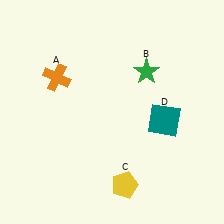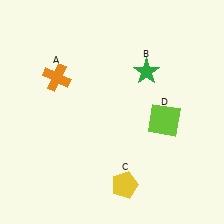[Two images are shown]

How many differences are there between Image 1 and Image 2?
There is 1 difference between the two images.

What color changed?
The square (D) changed from teal in Image 1 to lime in Image 2.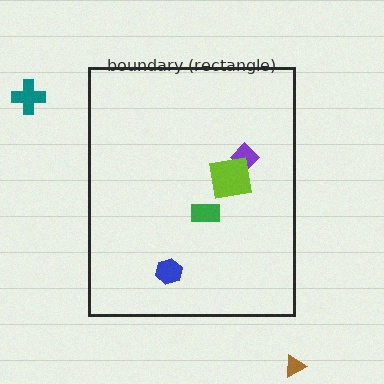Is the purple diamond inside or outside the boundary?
Inside.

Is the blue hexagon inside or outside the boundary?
Inside.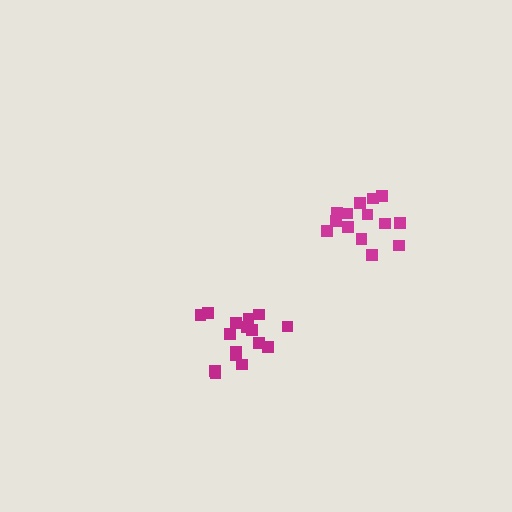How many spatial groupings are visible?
There are 2 spatial groupings.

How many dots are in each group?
Group 1: 16 dots, Group 2: 14 dots (30 total).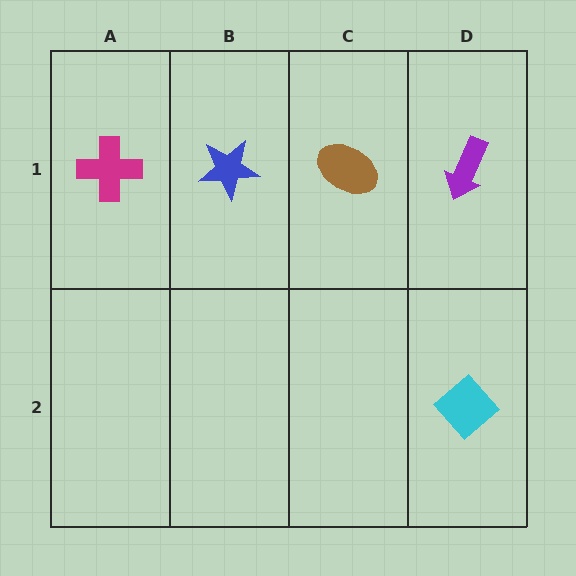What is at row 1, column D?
A purple arrow.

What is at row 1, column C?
A brown ellipse.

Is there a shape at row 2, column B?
No, that cell is empty.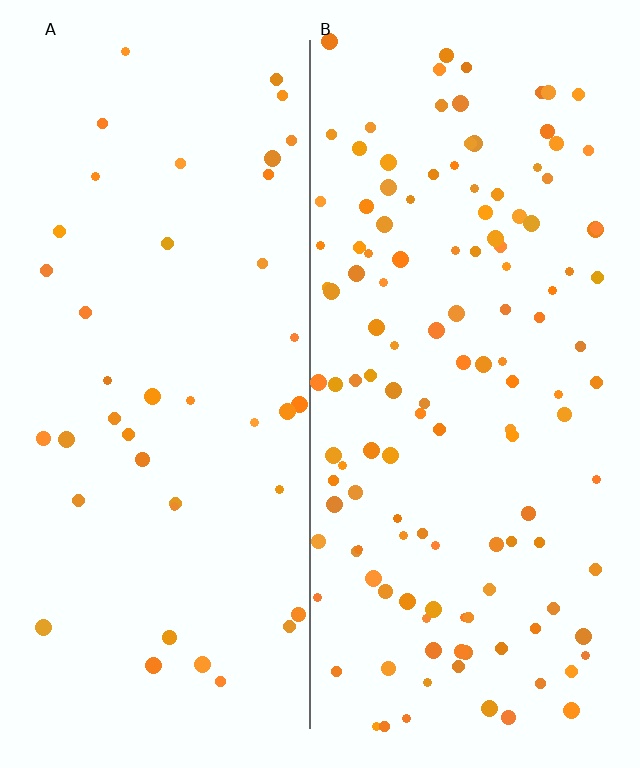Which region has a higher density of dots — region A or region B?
B (the right).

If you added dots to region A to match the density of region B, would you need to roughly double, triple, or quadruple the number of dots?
Approximately triple.